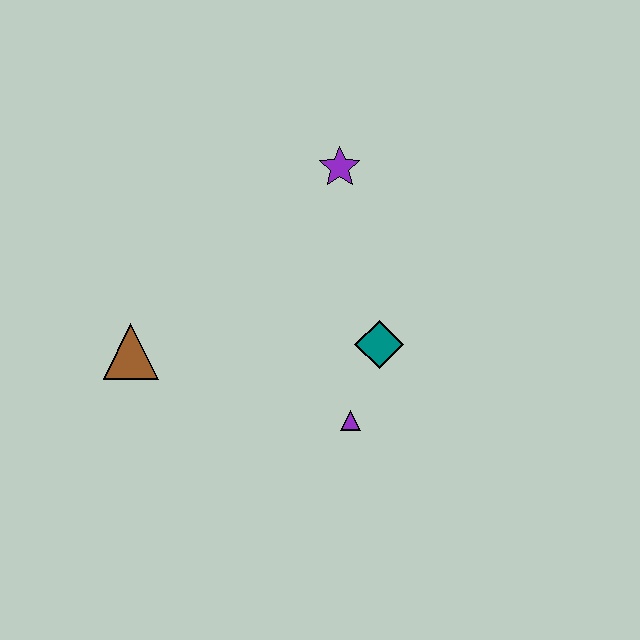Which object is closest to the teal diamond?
The purple triangle is closest to the teal diamond.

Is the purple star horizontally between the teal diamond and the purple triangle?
No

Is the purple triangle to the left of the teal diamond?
Yes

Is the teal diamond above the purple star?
No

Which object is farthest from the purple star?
The brown triangle is farthest from the purple star.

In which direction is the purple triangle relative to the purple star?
The purple triangle is below the purple star.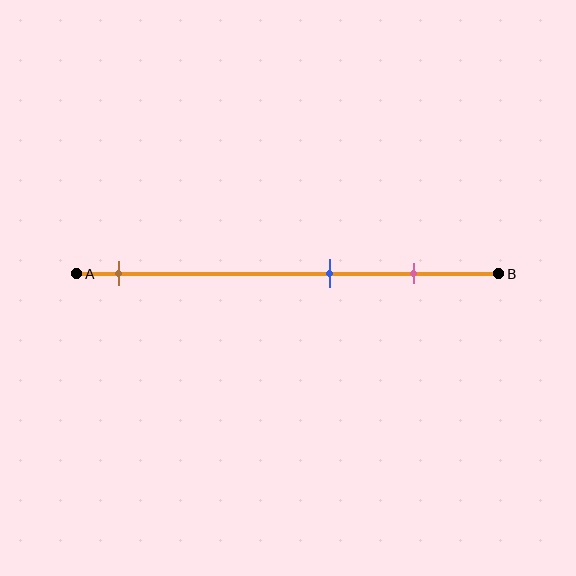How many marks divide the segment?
There are 3 marks dividing the segment.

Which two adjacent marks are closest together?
The blue and pink marks are the closest adjacent pair.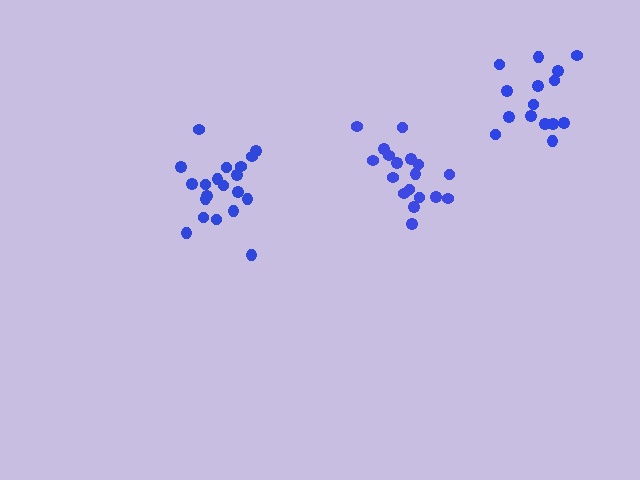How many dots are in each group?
Group 1: 15 dots, Group 2: 18 dots, Group 3: 20 dots (53 total).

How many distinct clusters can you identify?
There are 3 distinct clusters.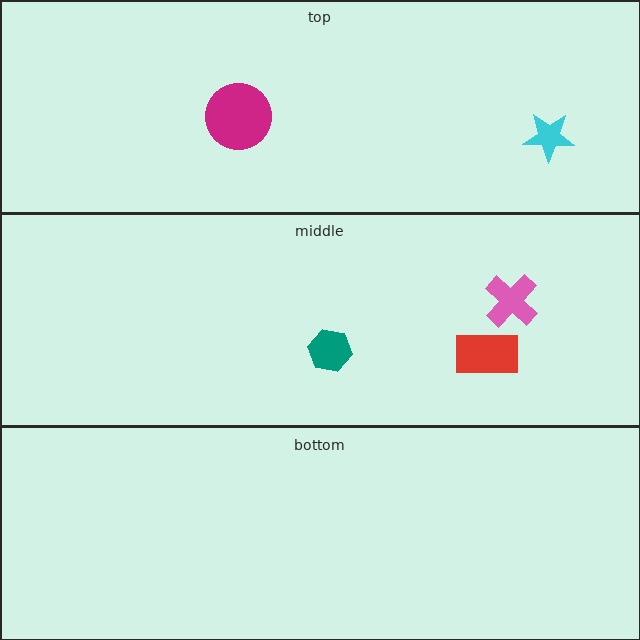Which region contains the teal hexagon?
The middle region.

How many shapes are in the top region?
2.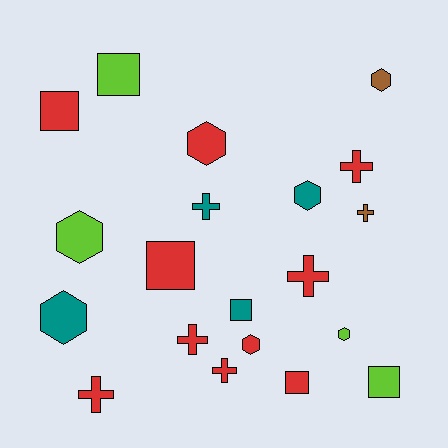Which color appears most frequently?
Red, with 10 objects.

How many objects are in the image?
There are 20 objects.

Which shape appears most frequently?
Cross, with 7 objects.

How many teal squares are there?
There is 1 teal square.